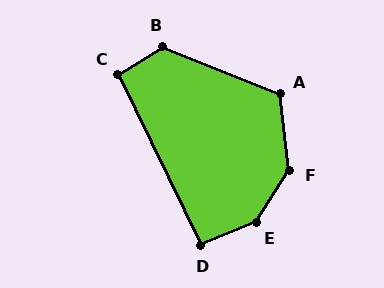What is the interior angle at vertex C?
Approximately 96 degrees (obtuse).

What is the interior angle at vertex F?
Approximately 140 degrees (obtuse).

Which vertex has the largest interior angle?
E, at approximately 145 degrees.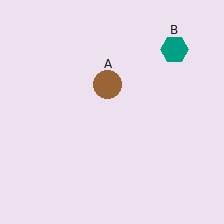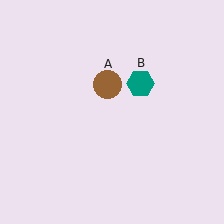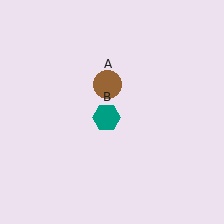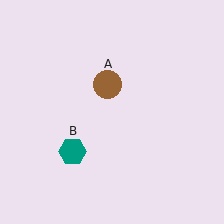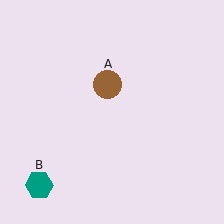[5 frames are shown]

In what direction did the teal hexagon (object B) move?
The teal hexagon (object B) moved down and to the left.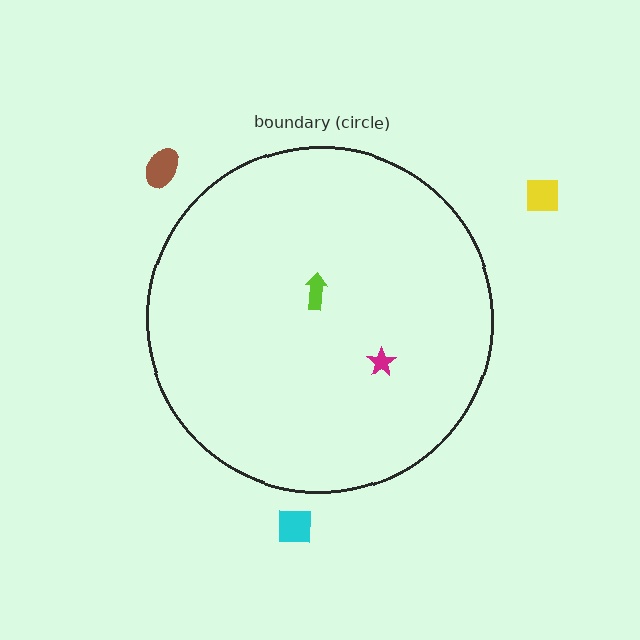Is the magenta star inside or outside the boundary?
Inside.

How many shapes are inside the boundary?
2 inside, 3 outside.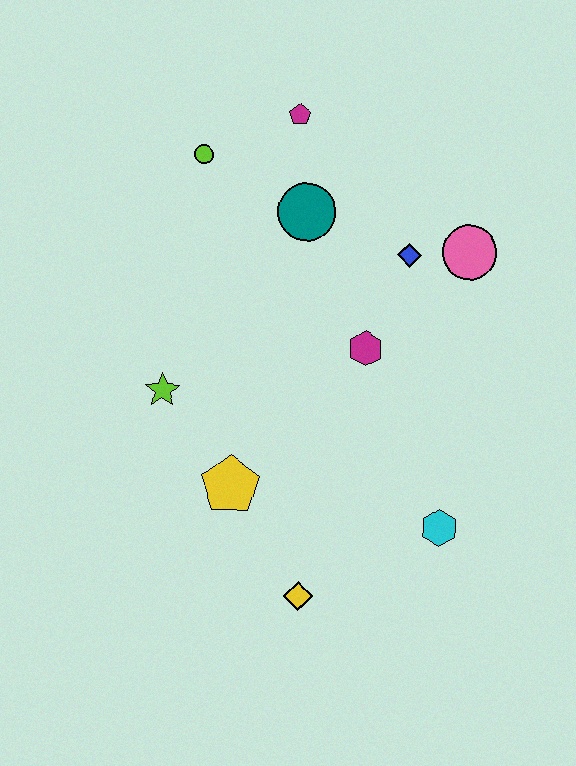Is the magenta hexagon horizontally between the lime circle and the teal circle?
No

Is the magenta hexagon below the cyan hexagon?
No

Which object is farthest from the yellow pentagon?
The magenta pentagon is farthest from the yellow pentagon.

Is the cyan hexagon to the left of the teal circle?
No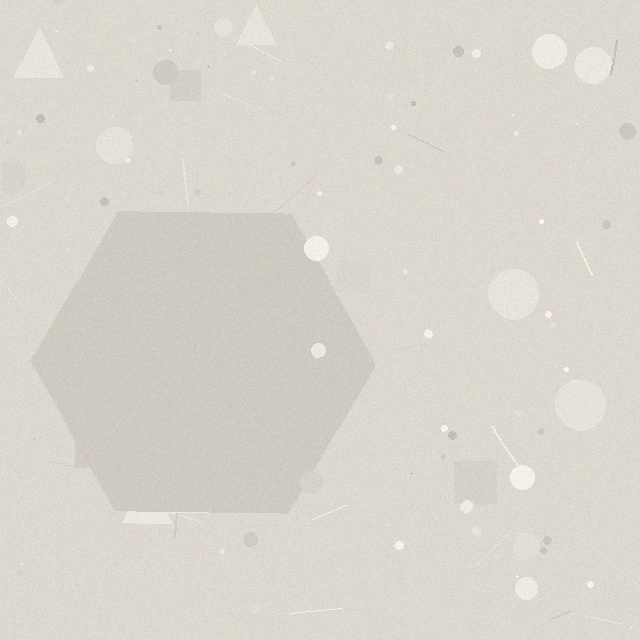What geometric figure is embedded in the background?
A hexagon is embedded in the background.